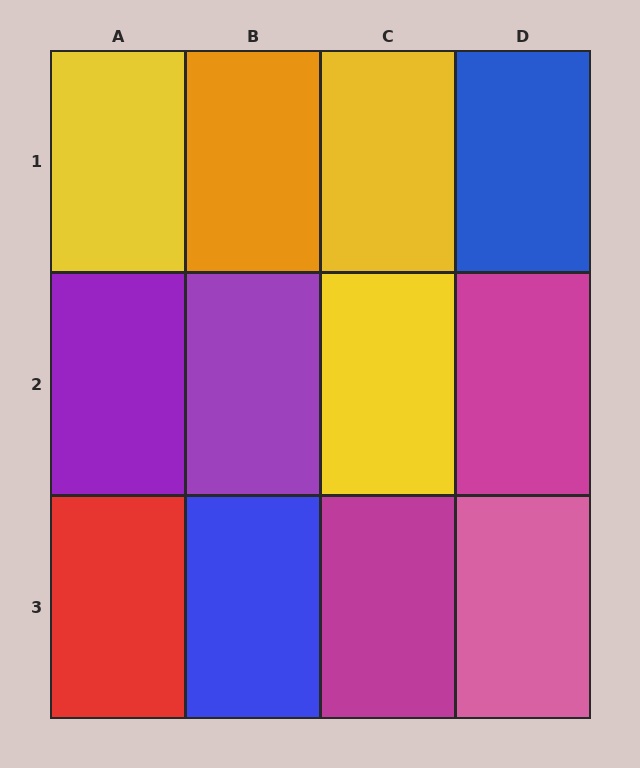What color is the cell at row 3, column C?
Magenta.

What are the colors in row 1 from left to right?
Yellow, orange, yellow, blue.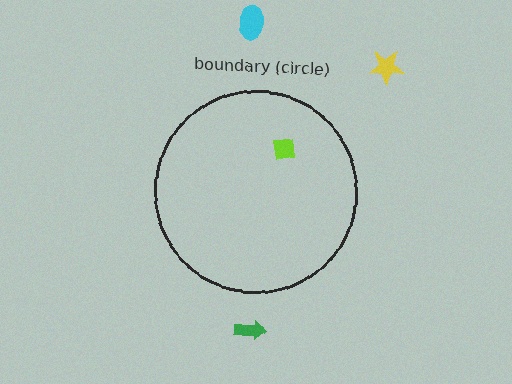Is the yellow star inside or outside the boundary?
Outside.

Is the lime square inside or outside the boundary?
Inside.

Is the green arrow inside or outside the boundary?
Outside.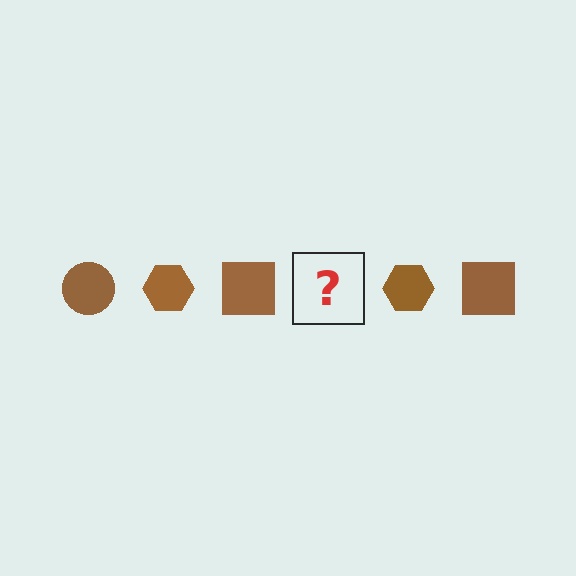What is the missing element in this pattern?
The missing element is a brown circle.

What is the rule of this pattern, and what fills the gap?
The rule is that the pattern cycles through circle, hexagon, square shapes in brown. The gap should be filled with a brown circle.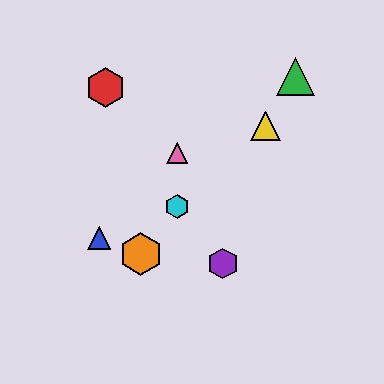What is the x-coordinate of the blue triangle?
The blue triangle is at x≈99.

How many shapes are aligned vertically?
2 shapes (the cyan hexagon, the pink triangle) are aligned vertically.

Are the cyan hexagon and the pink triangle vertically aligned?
Yes, both are at x≈177.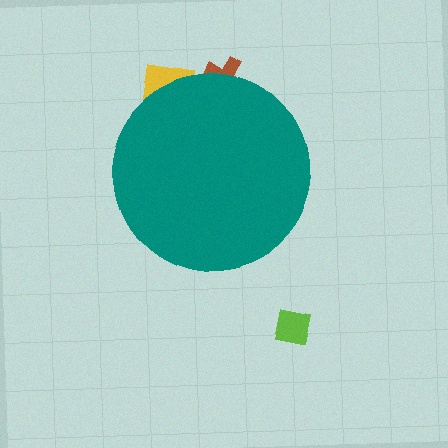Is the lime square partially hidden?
No, the lime square is fully visible.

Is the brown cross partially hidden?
Yes, the brown cross is partially hidden behind the teal circle.